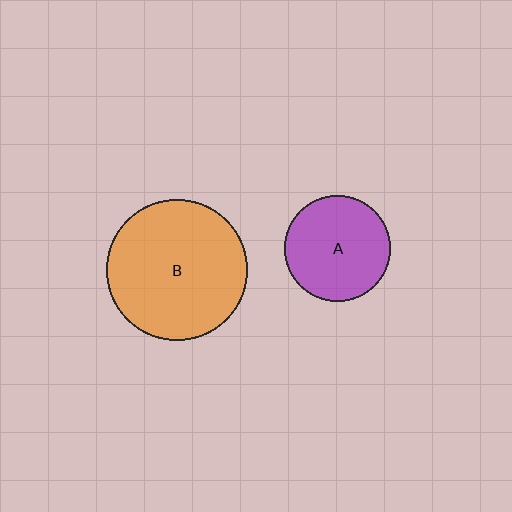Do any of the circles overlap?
No, none of the circles overlap.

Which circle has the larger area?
Circle B (orange).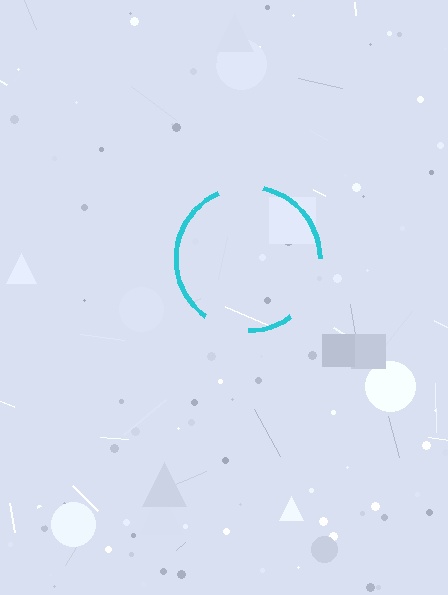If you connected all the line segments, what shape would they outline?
They would outline a circle.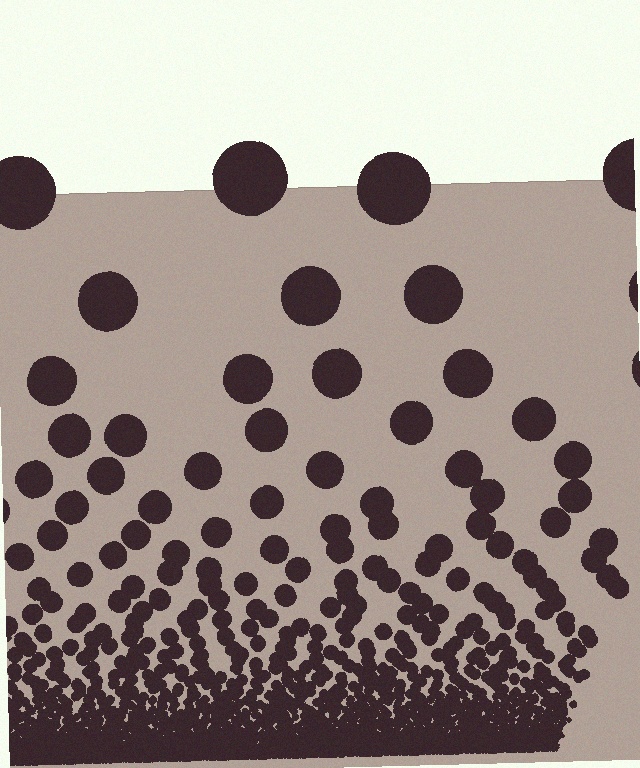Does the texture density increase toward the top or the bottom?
Density increases toward the bottom.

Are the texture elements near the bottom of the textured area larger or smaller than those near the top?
Smaller. The gradient is inverted — elements near the bottom are smaller and denser.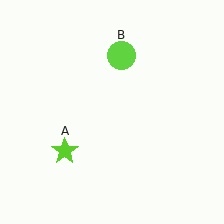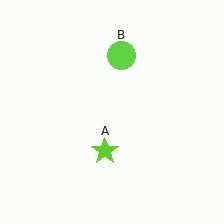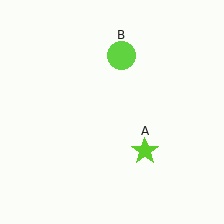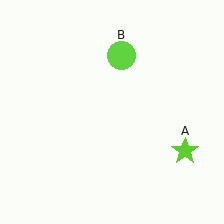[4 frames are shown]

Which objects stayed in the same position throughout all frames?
Lime circle (object B) remained stationary.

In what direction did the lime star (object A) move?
The lime star (object A) moved right.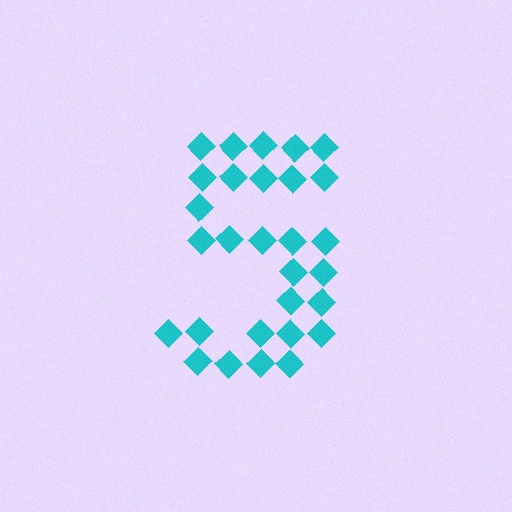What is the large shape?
The large shape is the digit 5.